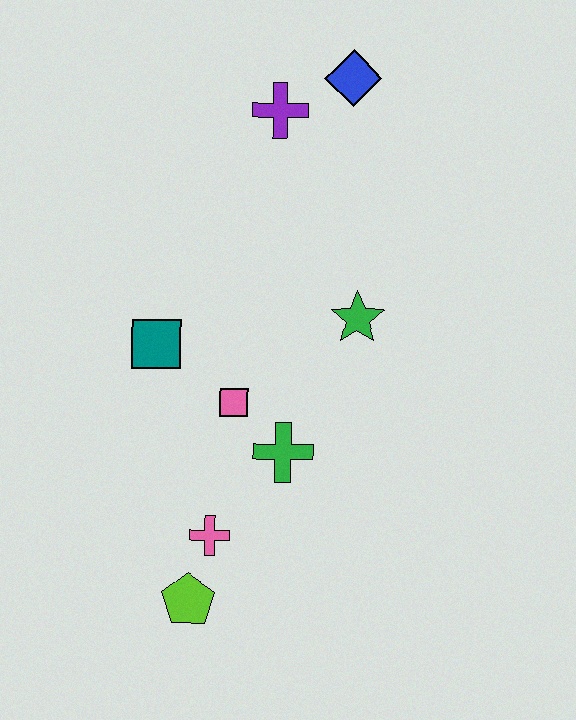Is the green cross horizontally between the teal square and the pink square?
No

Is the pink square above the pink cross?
Yes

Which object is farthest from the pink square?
The blue diamond is farthest from the pink square.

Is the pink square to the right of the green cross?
No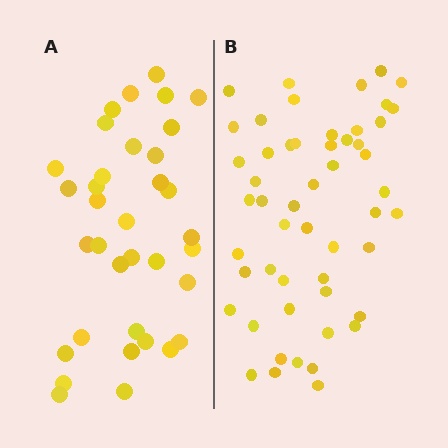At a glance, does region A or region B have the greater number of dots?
Region B (the right region) has more dots.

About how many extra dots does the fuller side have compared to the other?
Region B has approximately 15 more dots than region A.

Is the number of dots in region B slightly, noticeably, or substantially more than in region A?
Region B has substantially more. The ratio is roughly 1.5 to 1.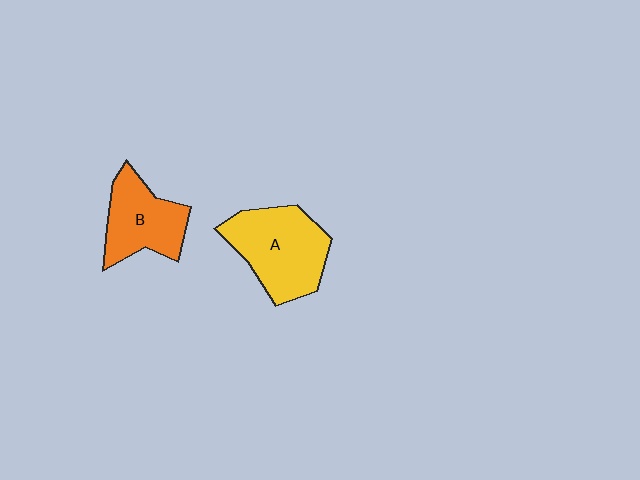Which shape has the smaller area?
Shape B (orange).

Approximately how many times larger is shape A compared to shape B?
Approximately 1.3 times.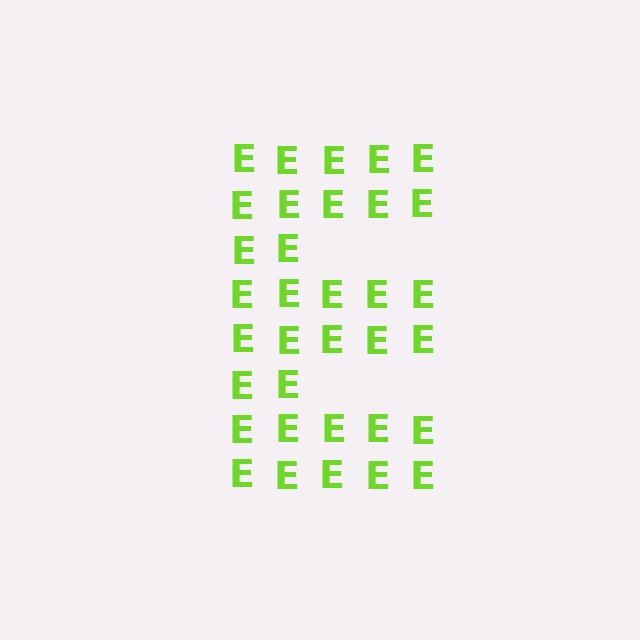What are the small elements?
The small elements are letter E's.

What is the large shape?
The large shape is the letter E.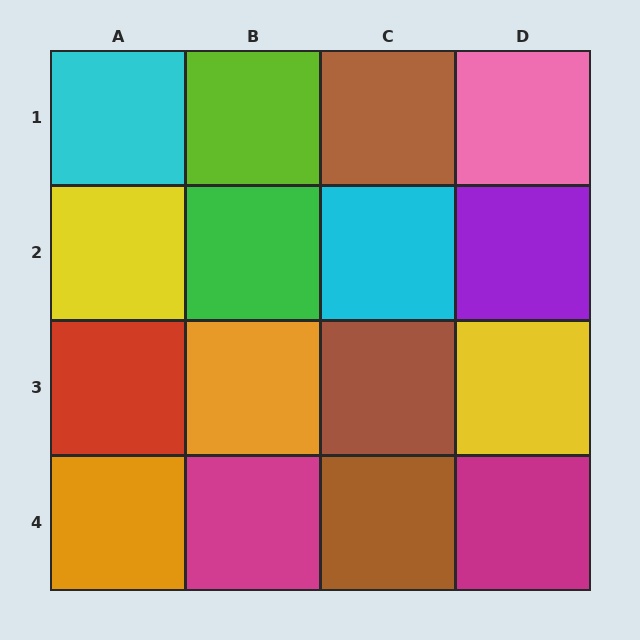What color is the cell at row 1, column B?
Lime.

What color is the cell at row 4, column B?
Magenta.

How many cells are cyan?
2 cells are cyan.